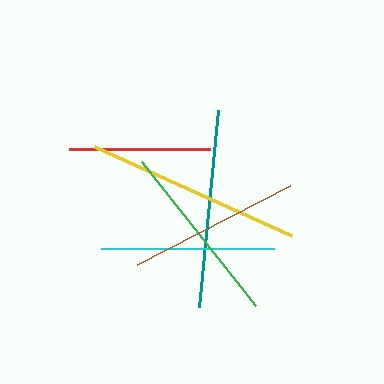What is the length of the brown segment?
The brown segment is approximately 173 pixels long.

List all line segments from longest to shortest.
From longest to shortest: yellow, teal, green, cyan, brown, red.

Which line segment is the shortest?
The red line is the shortest at approximately 141 pixels.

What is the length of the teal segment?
The teal segment is approximately 198 pixels long.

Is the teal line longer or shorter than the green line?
The teal line is longer than the green line.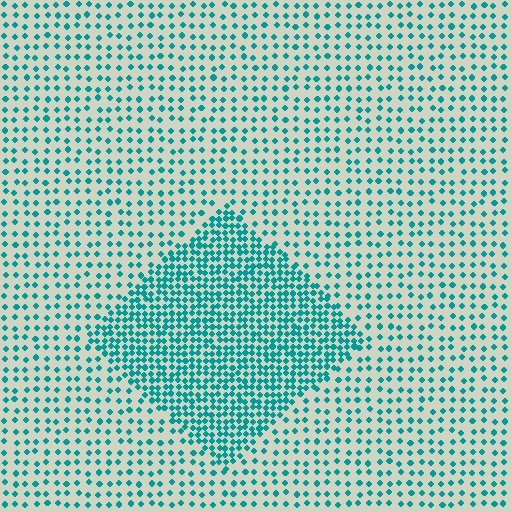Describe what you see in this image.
The image contains small teal elements arranged at two different densities. A diamond-shaped region is visible where the elements are more densely packed than the surrounding area.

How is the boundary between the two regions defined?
The boundary is defined by a change in element density (approximately 2.4x ratio). All elements are the same color, size, and shape.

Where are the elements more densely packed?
The elements are more densely packed inside the diamond boundary.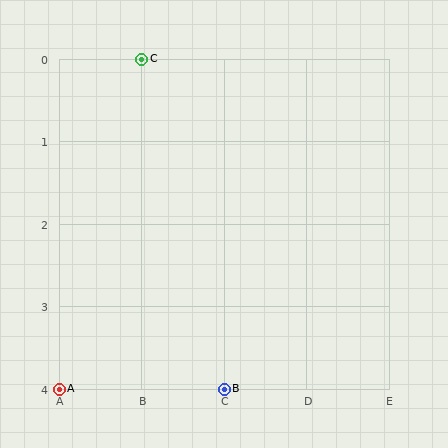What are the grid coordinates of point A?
Point A is at grid coordinates (A, 4).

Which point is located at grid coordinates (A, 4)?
Point A is at (A, 4).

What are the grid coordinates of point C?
Point C is at grid coordinates (B, 0).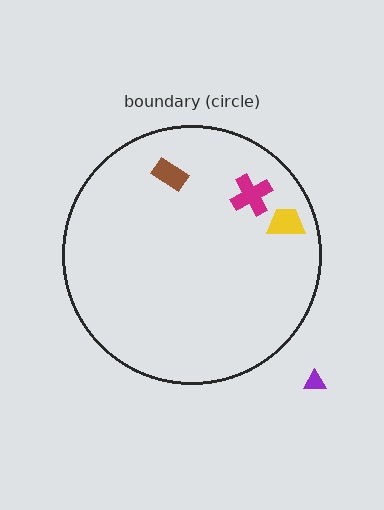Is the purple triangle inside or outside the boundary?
Outside.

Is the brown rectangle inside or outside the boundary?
Inside.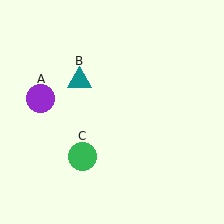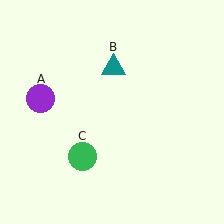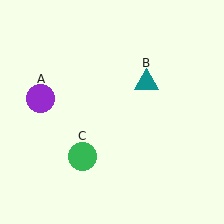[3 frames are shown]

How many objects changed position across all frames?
1 object changed position: teal triangle (object B).